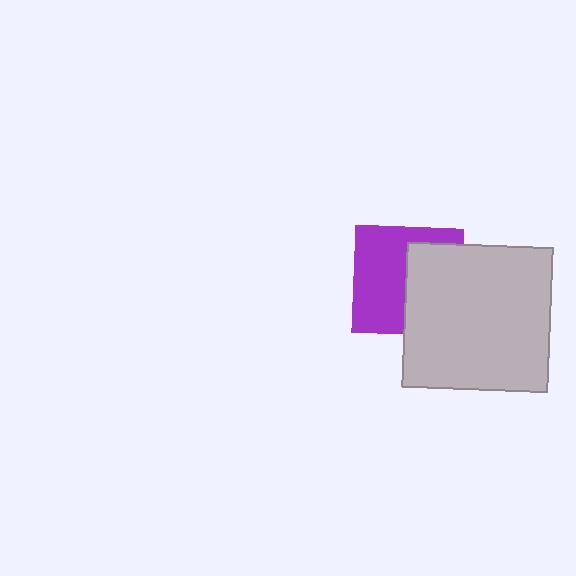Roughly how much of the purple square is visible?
About half of it is visible (roughly 56%).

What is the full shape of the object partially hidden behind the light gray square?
The partially hidden object is a purple square.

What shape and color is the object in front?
The object in front is a light gray square.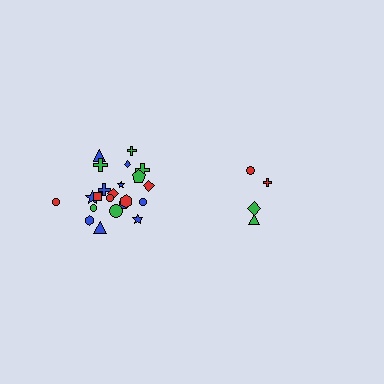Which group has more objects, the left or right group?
The left group.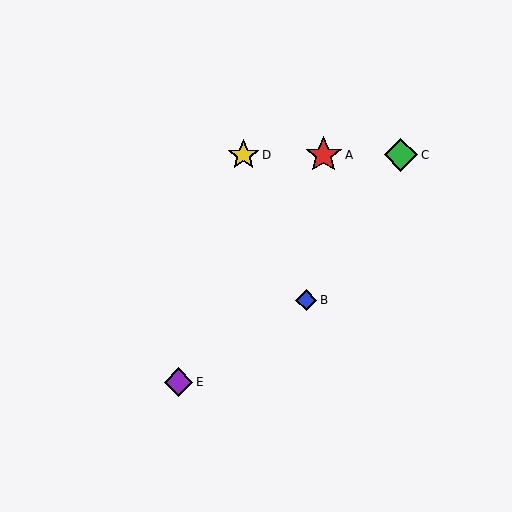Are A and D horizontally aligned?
Yes, both are at y≈155.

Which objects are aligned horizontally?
Objects A, C, D are aligned horizontally.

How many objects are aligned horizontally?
3 objects (A, C, D) are aligned horizontally.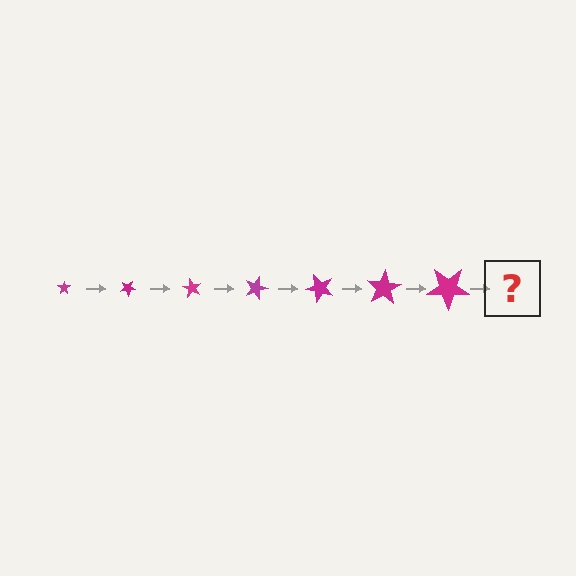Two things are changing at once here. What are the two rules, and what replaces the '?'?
The two rules are that the star grows larger each step and it rotates 30 degrees each step. The '?' should be a star, larger than the previous one and rotated 210 degrees from the start.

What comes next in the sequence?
The next element should be a star, larger than the previous one and rotated 210 degrees from the start.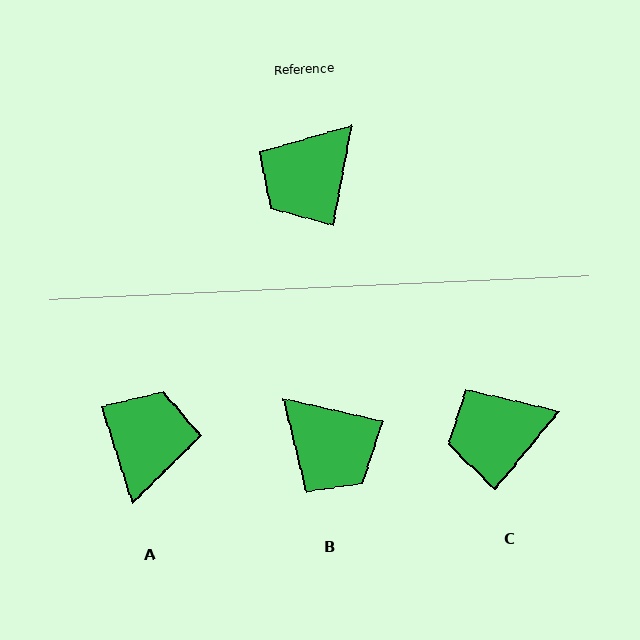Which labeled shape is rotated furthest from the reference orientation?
A, about 151 degrees away.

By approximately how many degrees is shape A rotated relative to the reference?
Approximately 151 degrees clockwise.